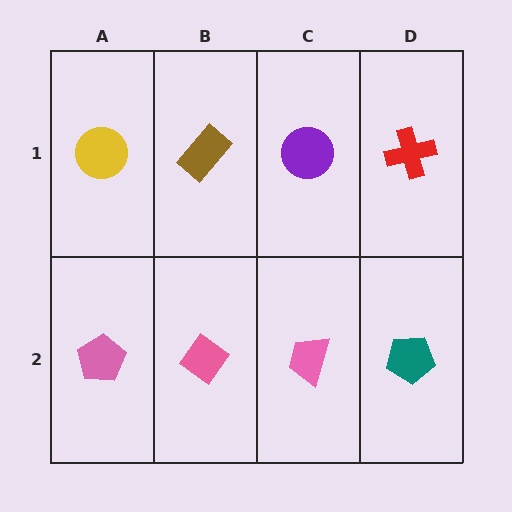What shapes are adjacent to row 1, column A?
A pink pentagon (row 2, column A), a brown rectangle (row 1, column B).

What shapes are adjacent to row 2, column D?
A red cross (row 1, column D), a pink trapezoid (row 2, column C).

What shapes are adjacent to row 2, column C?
A purple circle (row 1, column C), a pink diamond (row 2, column B), a teal pentagon (row 2, column D).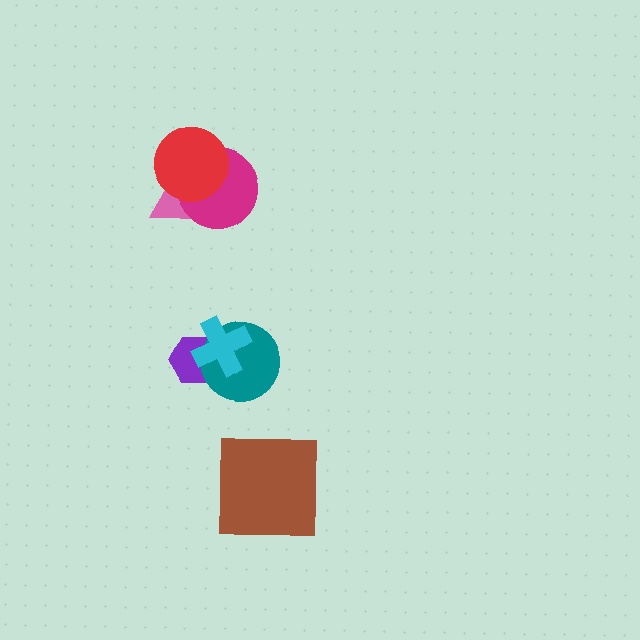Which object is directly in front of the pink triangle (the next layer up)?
The magenta circle is directly in front of the pink triangle.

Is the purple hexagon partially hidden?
Yes, it is partially covered by another shape.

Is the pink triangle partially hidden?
Yes, it is partially covered by another shape.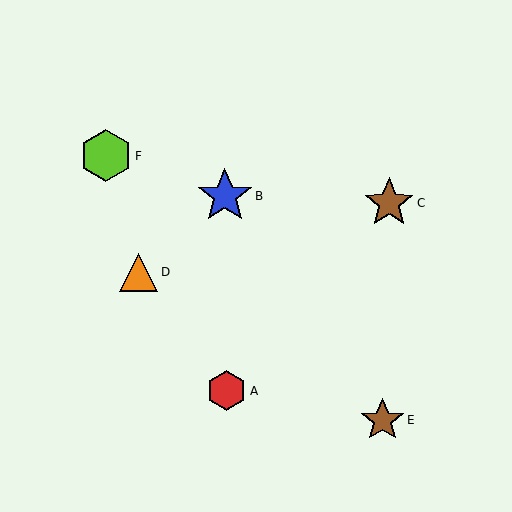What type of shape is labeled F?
Shape F is a lime hexagon.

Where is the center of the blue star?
The center of the blue star is at (225, 196).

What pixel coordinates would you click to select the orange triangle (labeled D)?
Click at (139, 272) to select the orange triangle D.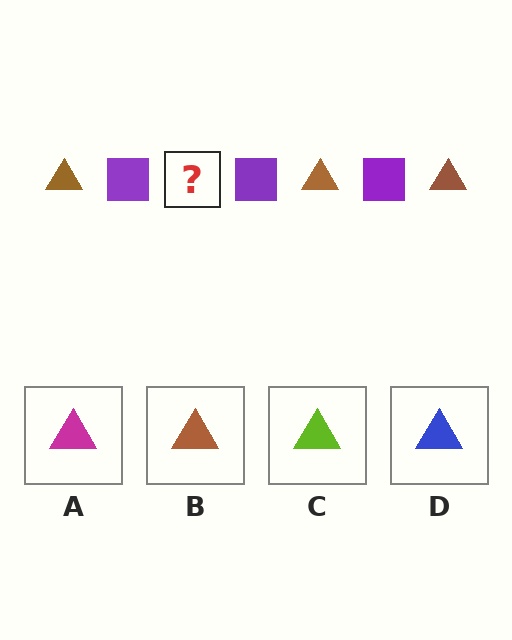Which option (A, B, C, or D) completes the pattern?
B.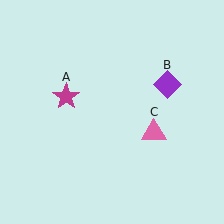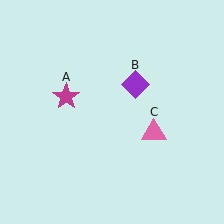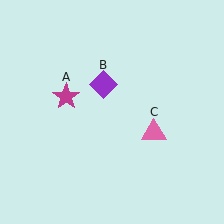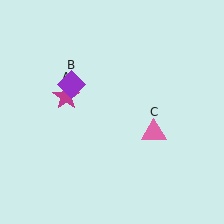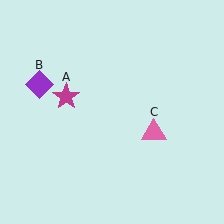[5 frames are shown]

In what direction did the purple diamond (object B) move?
The purple diamond (object B) moved left.